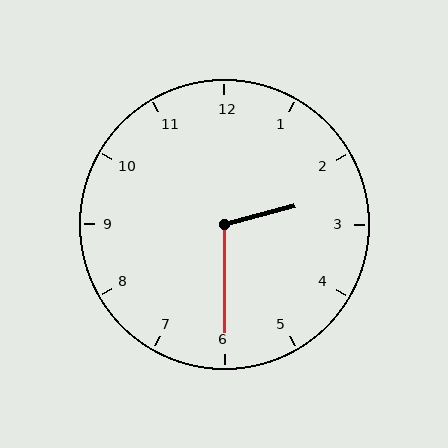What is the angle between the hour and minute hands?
Approximately 105 degrees.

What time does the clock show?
2:30.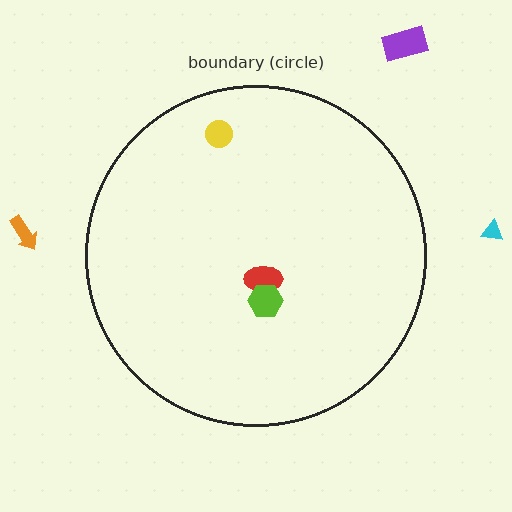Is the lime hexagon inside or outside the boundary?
Inside.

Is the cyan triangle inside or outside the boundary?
Outside.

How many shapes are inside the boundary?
3 inside, 3 outside.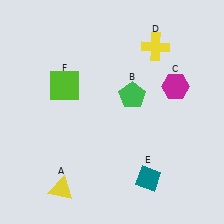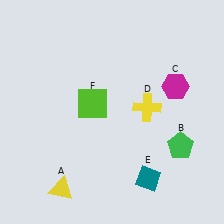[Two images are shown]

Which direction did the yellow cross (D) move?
The yellow cross (D) moved down.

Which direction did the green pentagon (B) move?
The green pentagon (B) moved down.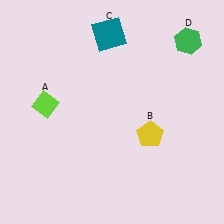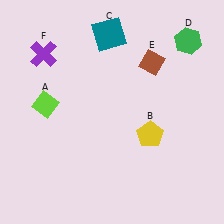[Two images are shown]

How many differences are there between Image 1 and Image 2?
There are 2 differences between the two images.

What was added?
A brown diamond (E), a purple cross (F) were added in Image 2.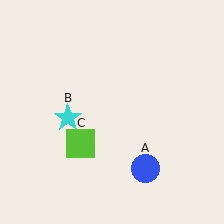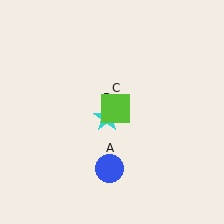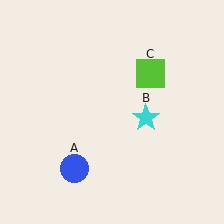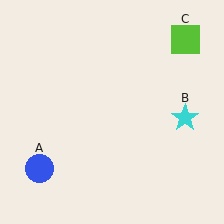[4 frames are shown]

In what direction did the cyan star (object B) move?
The cyan star (object B) moved right.